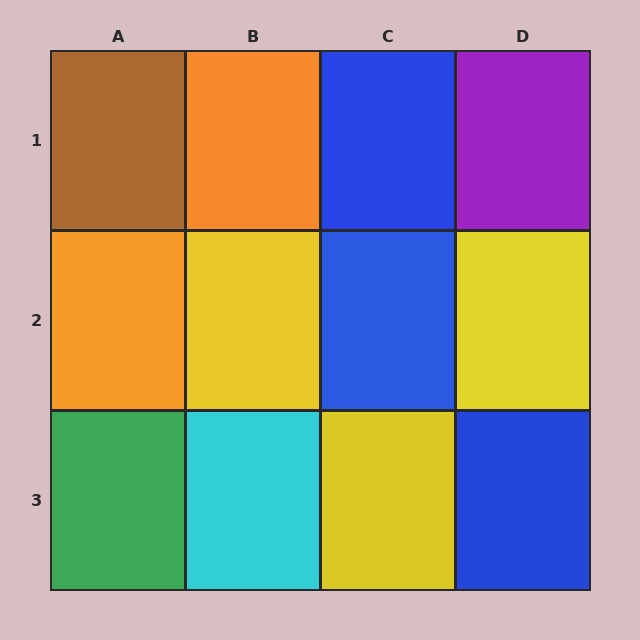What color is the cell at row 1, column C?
Blue.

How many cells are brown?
1 cell is brown.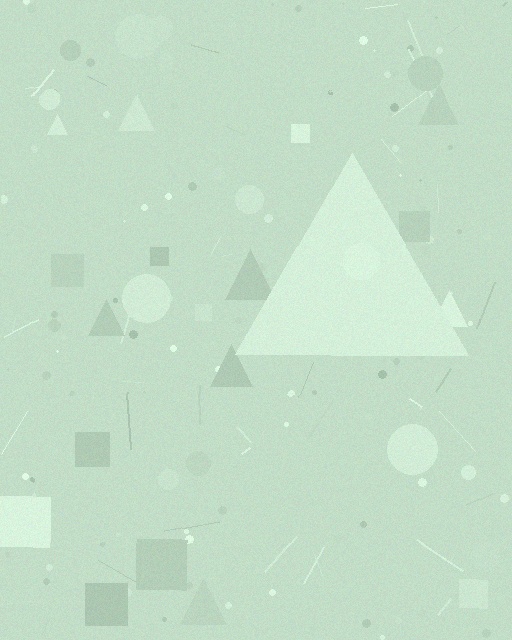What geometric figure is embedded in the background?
A triangle is embedded in the background.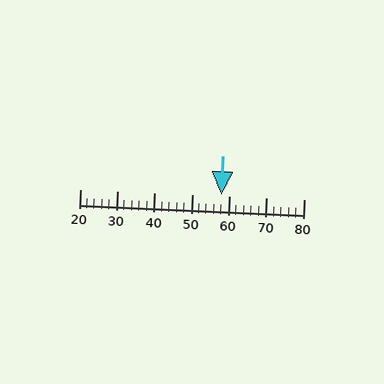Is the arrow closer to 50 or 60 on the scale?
The arrow is closer to 60.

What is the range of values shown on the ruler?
The ruler shows values from 20 to 80.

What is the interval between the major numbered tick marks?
The major tick marks are spaced 10 units apart.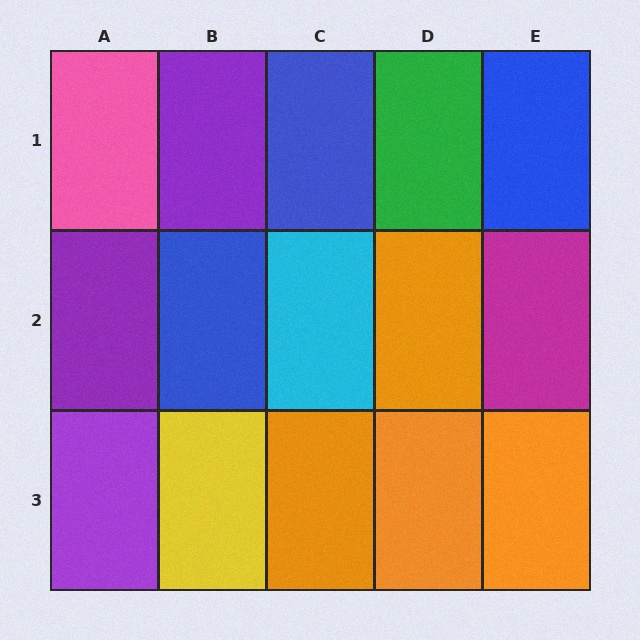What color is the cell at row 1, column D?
Green.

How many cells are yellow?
1 cell is yellow.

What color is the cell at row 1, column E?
Blue.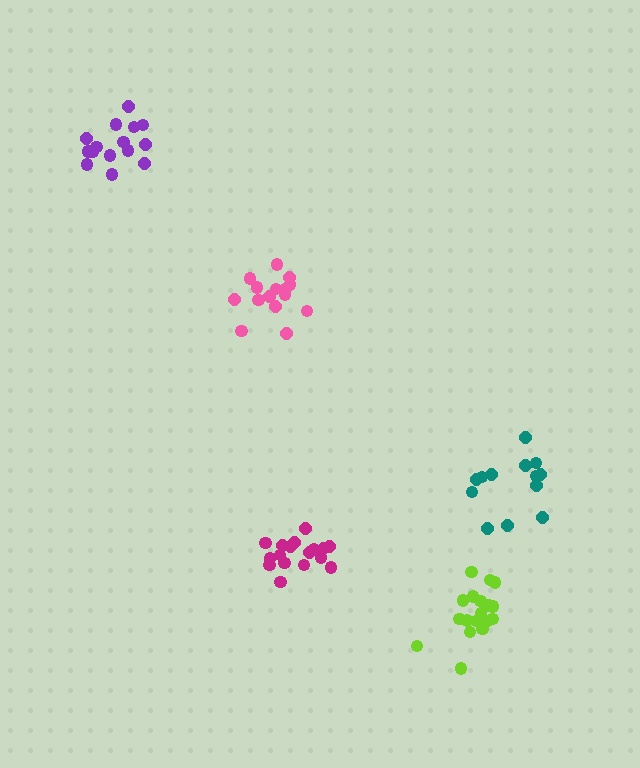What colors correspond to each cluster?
The clusters are colored: lime, pink, magenta, purple, teal.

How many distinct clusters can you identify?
There are 5 distinct clusters.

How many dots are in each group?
Group 1: 18 dots, Group 2: 15 dots, Group 3: 17 dots, Group 4: 15 dots, Group 5: 13 dots (78 total).